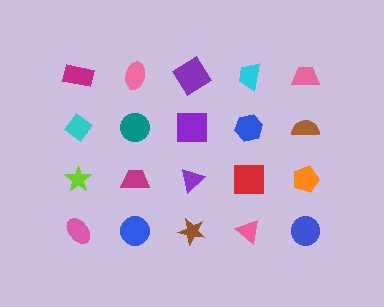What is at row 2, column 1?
A cyan diamond.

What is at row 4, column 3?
A brown star.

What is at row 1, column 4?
A cyan trapezoid.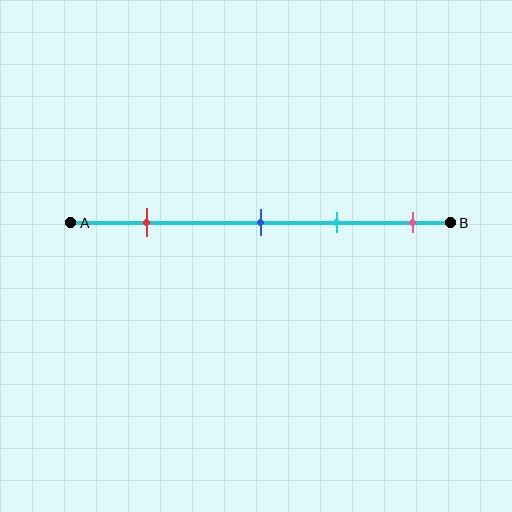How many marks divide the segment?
There are 4 marks dividing the segment.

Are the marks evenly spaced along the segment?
No, the marks are not evenly spaced.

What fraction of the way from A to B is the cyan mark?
The cyan mark is approximately 70% (0.7) of the way from A to B.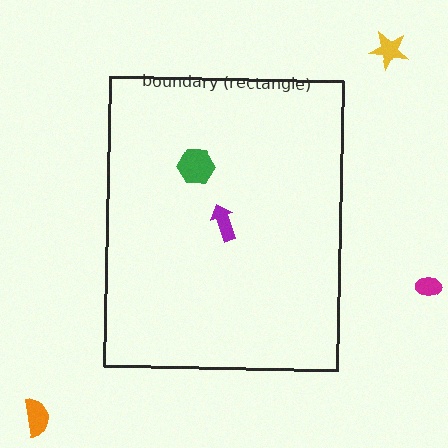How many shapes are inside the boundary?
2 inside, 3 outside.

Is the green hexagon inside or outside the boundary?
Inside.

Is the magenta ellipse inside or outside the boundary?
Outside.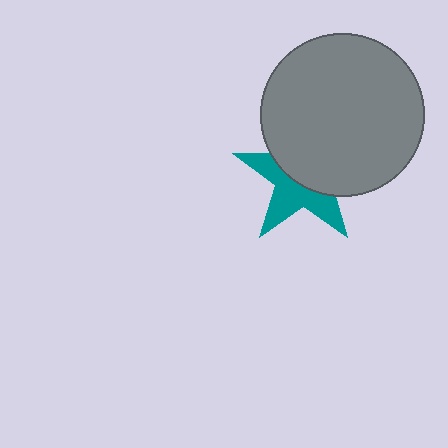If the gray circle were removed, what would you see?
You would see the complete teal star.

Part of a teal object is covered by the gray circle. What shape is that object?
It is a star.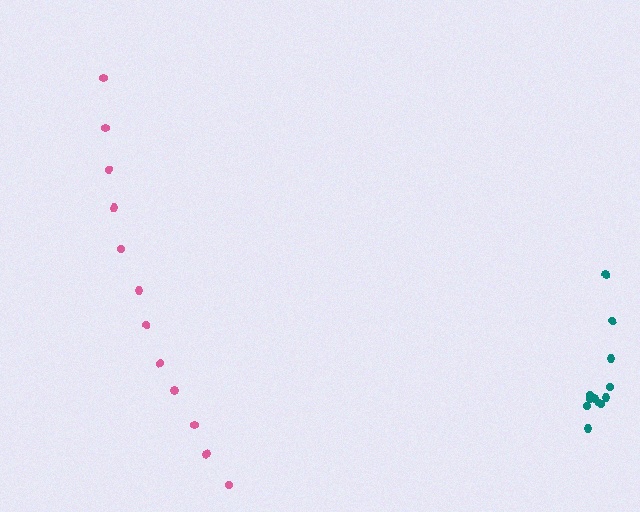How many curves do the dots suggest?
There are 2 distinct paths.